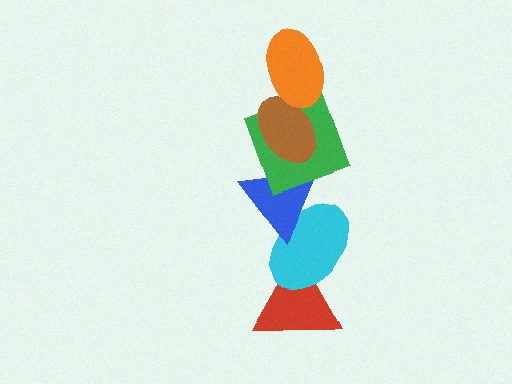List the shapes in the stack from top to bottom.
From top to bottom: the orange ellipse, the brown ellipse, the green square, the blue triangle, the cyan ellipse, the red triangle.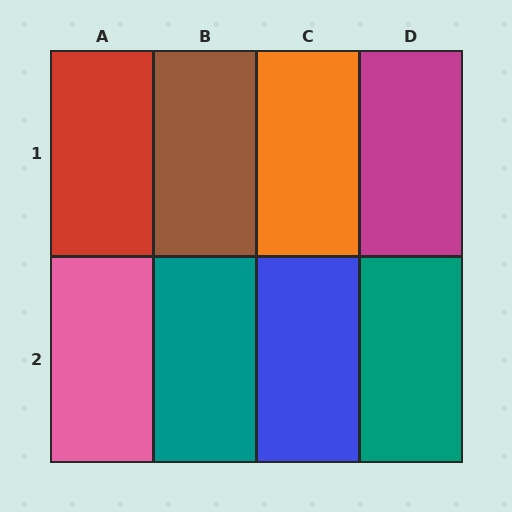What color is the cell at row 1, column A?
Red.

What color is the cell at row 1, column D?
Magenta.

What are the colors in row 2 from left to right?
Pink, teal, blue, teal.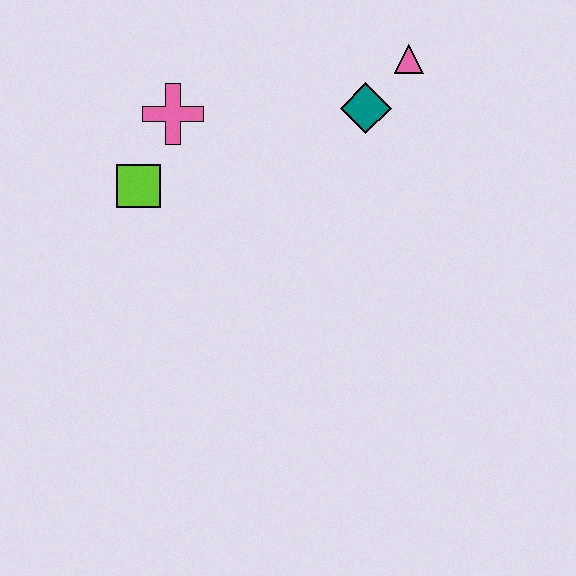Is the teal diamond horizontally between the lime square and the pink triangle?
Yes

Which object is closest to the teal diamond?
The pink triangle is closest to the teal diamond.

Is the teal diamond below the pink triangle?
Yes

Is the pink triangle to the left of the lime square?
No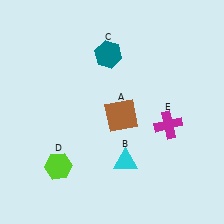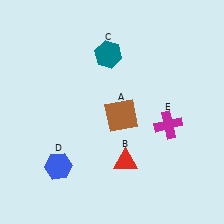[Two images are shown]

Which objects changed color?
B changed from cyan to red. D changed from lime to blue.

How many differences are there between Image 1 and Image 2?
There are 2 differences between the two images.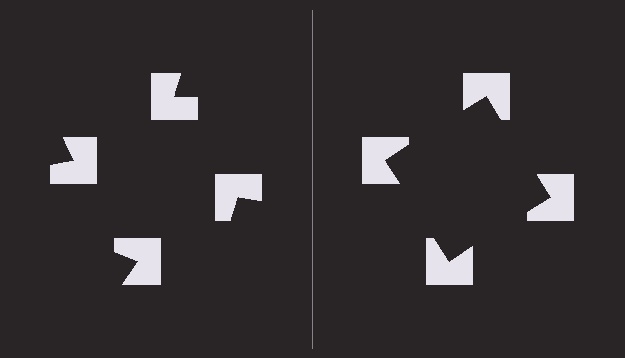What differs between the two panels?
The notched squares are positioned identically on both sides; only the wedge orientations differ. On the right they align to a square; on the left they are misaligned.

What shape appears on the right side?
An illusory square.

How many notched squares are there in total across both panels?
8 — 4 on each side.